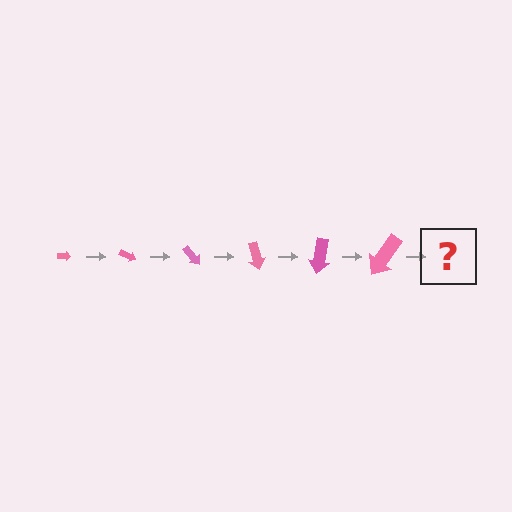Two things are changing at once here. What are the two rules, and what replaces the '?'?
The two rules are that the arrow grows larger each step and it rotates 25 degrees each step. The '?' should be an arrow, larger than the previous one and rotated 150 degrees from the start.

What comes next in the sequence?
The next element should be an arrow, larger than the previous one and rotated 150 degrees from the start.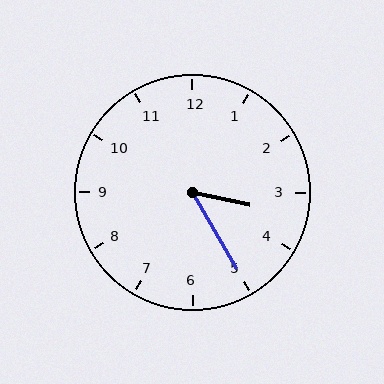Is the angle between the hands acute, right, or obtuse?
It is acute.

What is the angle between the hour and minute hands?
Approximately 48 degrees.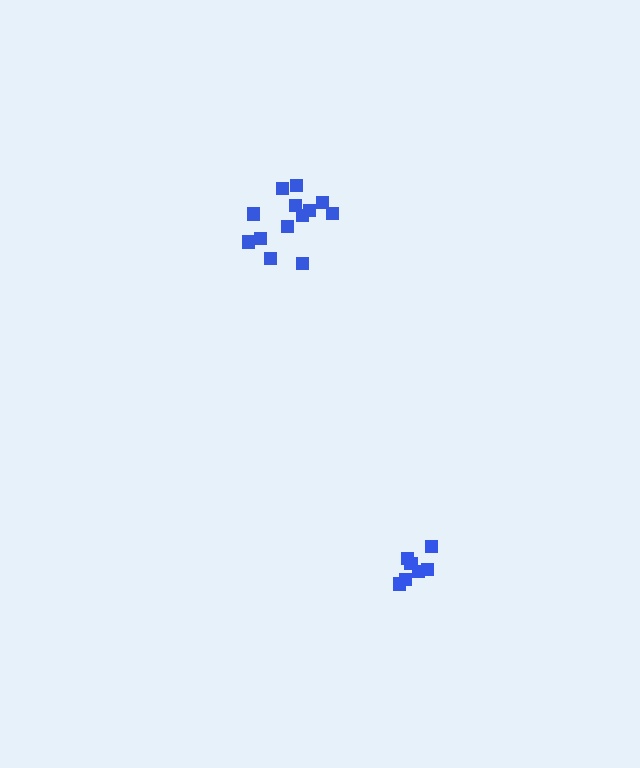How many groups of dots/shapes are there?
There are 2 groups.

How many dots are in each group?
Group 1: 7 dots, Group 2: 13 dots (20 total).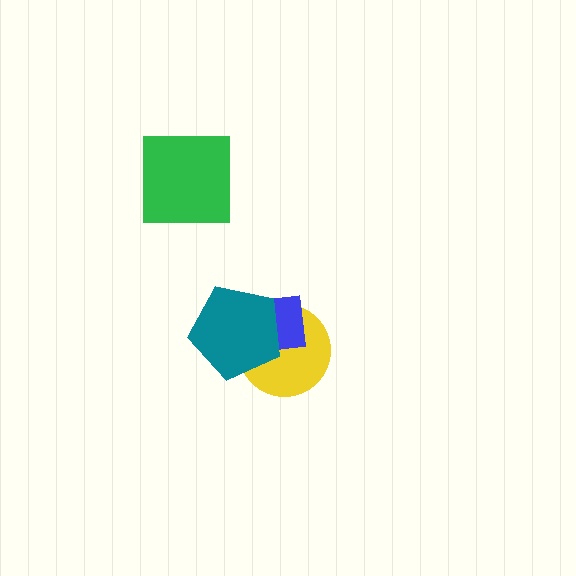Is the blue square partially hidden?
Yes, it is partially covered by another shape.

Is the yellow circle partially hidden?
Yes, it is partially covered by another shape.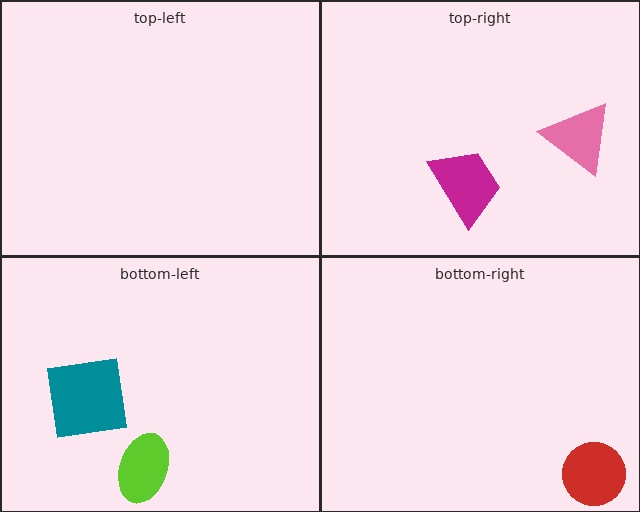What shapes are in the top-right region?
The pink triangle, the magenta trapezoid.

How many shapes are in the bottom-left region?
2.